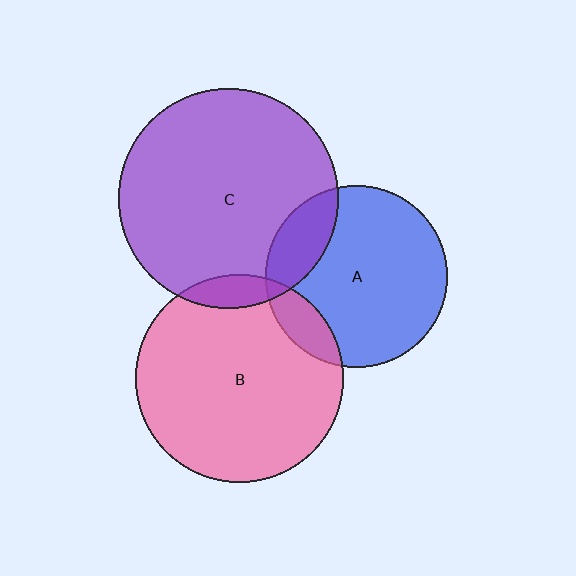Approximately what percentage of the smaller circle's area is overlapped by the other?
Approximately 10%.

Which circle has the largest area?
Circle C (purple).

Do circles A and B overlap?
Yes.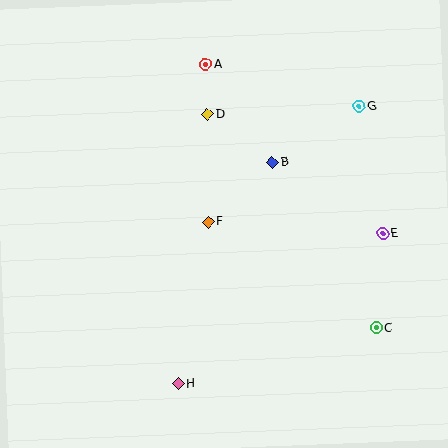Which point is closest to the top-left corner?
Point A is closest to the top-left corner.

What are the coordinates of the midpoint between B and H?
The midpoint between B and H is at (225, 273).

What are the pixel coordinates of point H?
Point H is at (178, 384).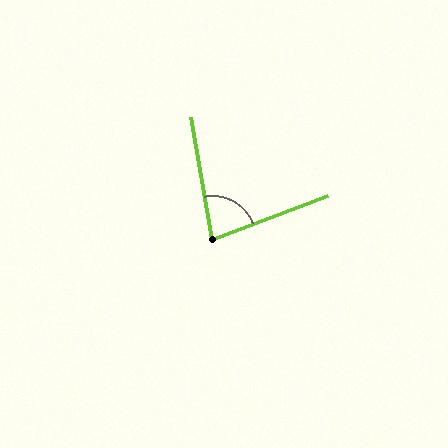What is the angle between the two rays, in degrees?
Approximately 79 degrees.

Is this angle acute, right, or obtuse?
It is acute.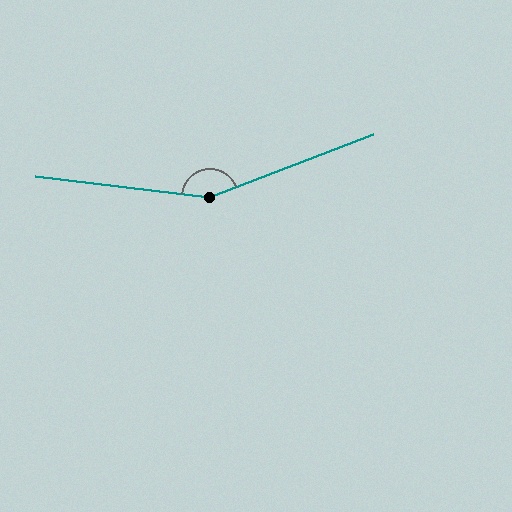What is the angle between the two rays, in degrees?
Approximately 152 degrees.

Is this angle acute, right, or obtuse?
It is obtuse.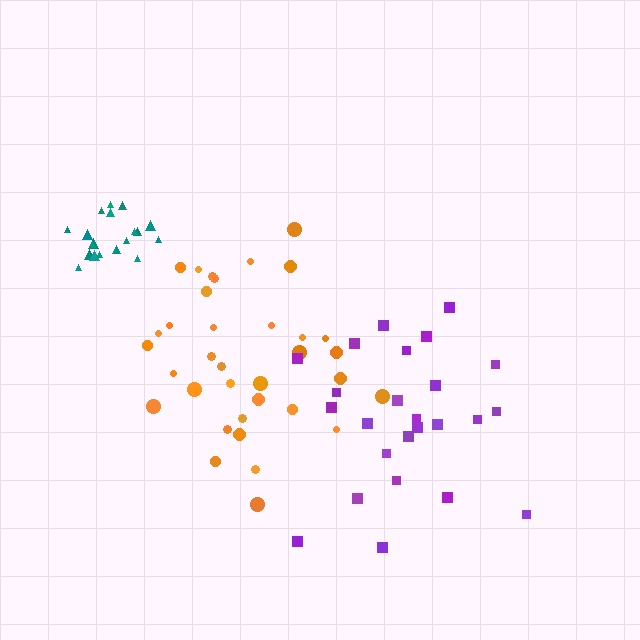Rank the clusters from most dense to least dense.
teal, orange, purple.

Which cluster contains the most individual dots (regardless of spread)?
Orange (35).